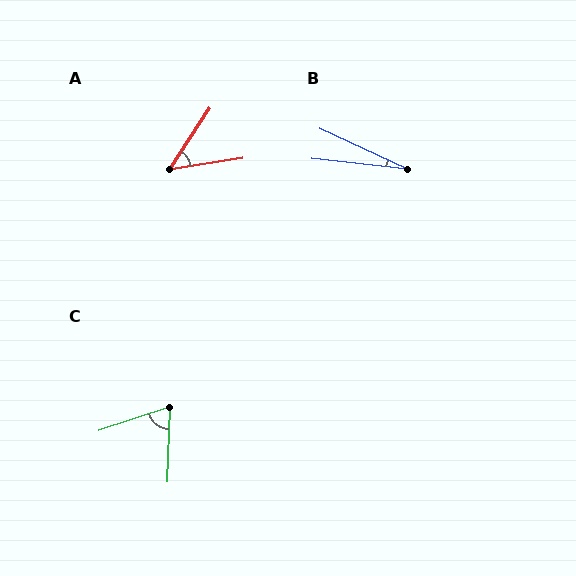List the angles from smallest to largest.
B (18°), A (48°), C (70°).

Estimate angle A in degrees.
Approximately 48 degrees.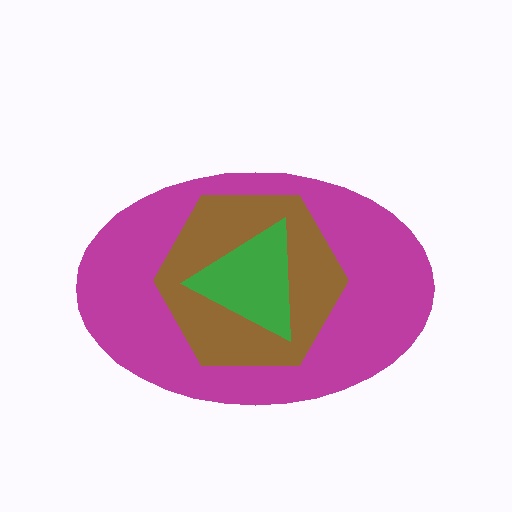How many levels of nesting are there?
3.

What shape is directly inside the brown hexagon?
The green triangle.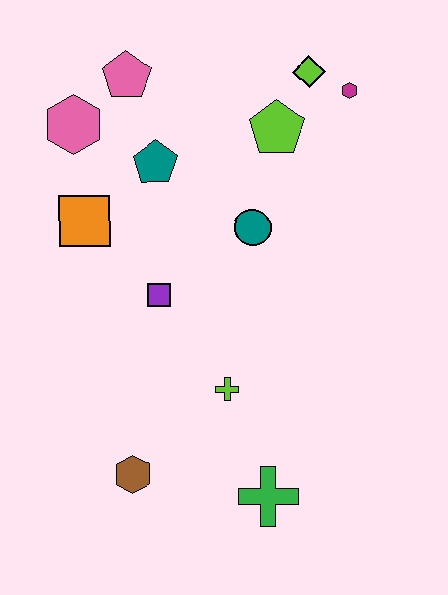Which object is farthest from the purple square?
The magenta hexagon is farthest from the purple square.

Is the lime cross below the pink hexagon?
Yes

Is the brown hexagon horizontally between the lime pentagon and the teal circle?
No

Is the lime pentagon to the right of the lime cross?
Yes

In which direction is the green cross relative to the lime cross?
The green cross is below the lime cross.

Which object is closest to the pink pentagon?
The pink hexagon is closest to the pink pentagon.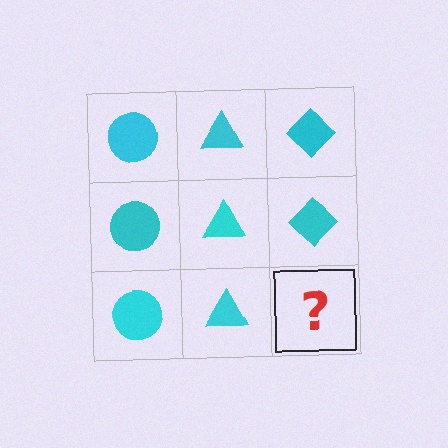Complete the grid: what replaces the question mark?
The question mark should be replaced with a cyan diamond.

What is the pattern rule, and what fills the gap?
The rule is that each column has a consistent shape. The gap should be filled with a cyan diamond.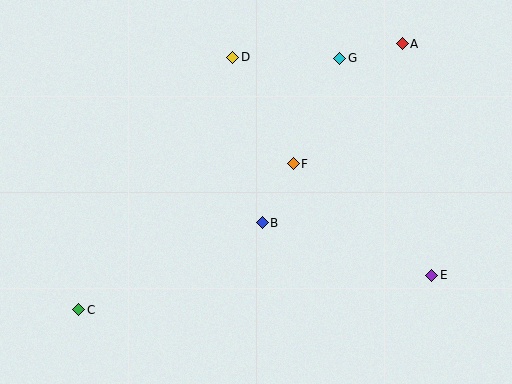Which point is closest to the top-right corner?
Point A is closest to the top-right corner.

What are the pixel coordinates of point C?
Point C is at (79, 310).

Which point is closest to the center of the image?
Point B at (262, 223) is closest to the center.